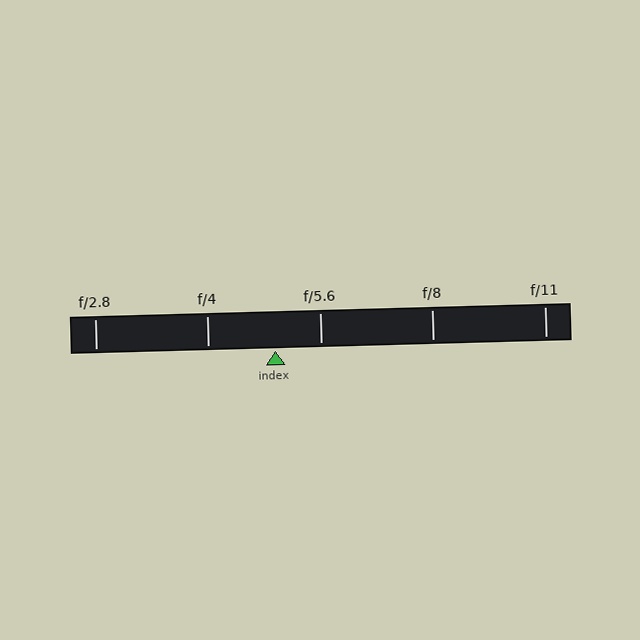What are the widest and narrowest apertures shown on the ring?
The widest aperture shown is f/2.8 and the narrowest is f/11.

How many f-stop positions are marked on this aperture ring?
There are 5 f-stop positions marked.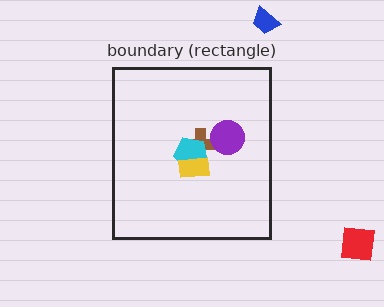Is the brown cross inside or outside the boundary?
Inside.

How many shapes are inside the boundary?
4 inside, 2 outside.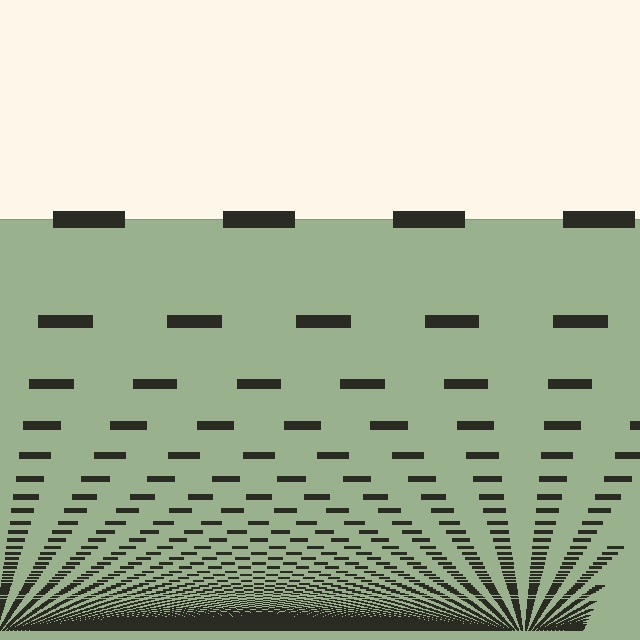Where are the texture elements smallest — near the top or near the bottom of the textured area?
Near the bottom.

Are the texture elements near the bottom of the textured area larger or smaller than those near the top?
Smaller. The gradient is inverted — elements near the bottom are smaller and denser.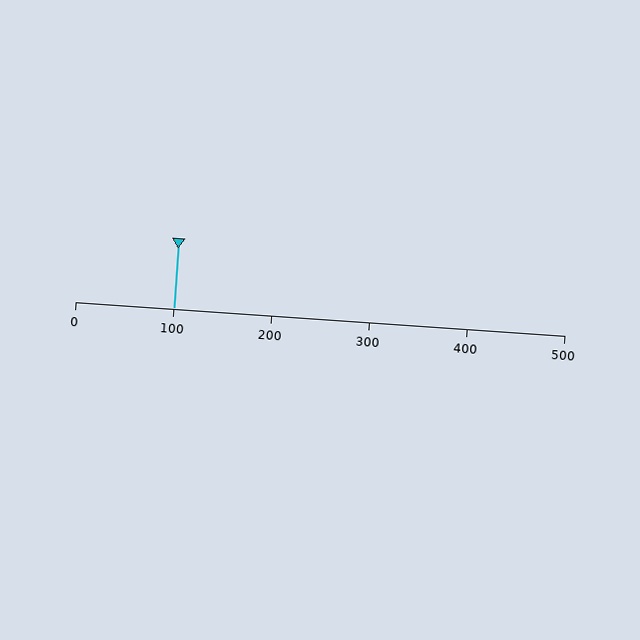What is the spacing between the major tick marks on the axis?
The major ticks are spaced 100 apart.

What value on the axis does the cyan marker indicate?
The marker indicates approximately 100.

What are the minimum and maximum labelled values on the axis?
The axis runs from 0 to 500.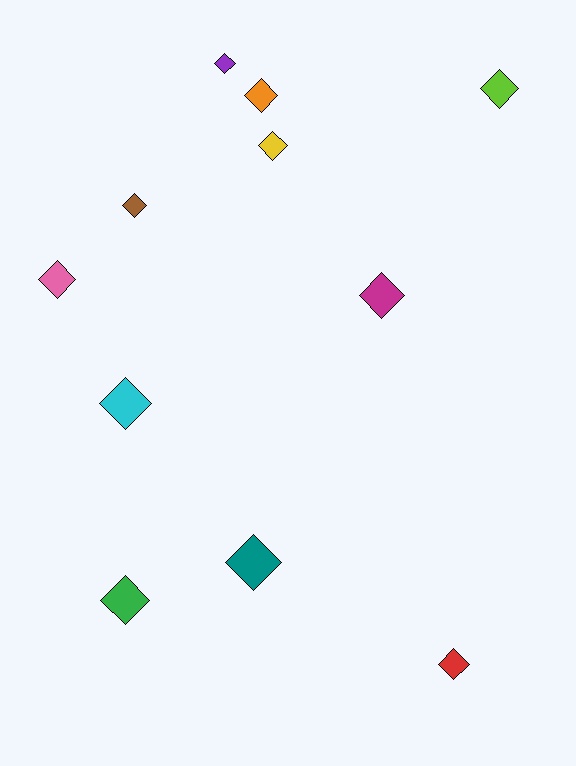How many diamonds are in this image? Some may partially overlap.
There are 11 diamonds.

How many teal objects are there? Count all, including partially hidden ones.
There is 1 teal object.